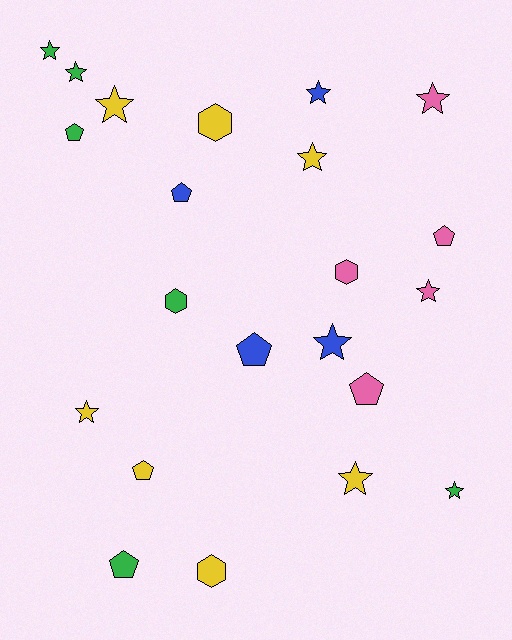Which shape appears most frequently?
Star, with 11 objects.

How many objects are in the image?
There are 22 objects.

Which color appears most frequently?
Yellow, with 7 objects.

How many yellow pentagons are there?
There is 1 yellow pentagon.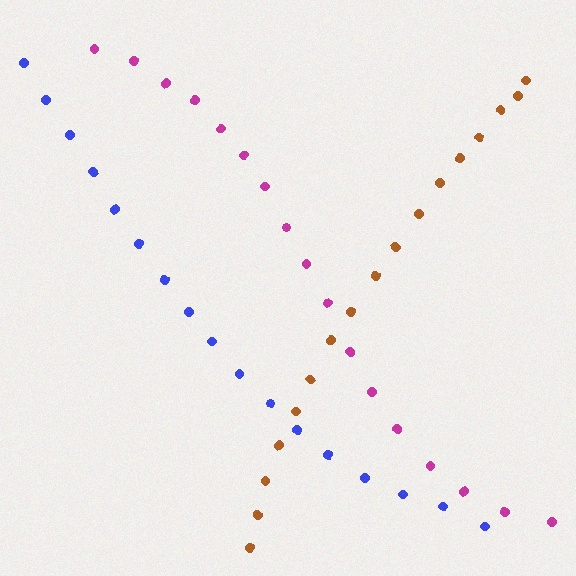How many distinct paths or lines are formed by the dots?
There are 3 distinct paths.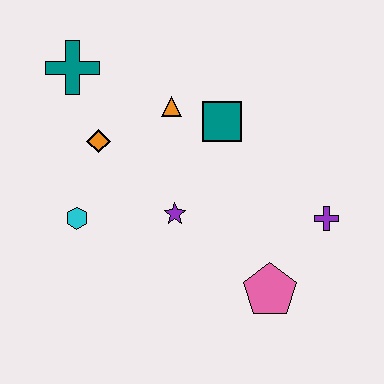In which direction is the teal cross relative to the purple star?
The teal cross is above the purple star.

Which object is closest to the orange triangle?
The teal square is closest to the orange triangle.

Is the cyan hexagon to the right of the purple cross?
No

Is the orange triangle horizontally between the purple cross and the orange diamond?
Yes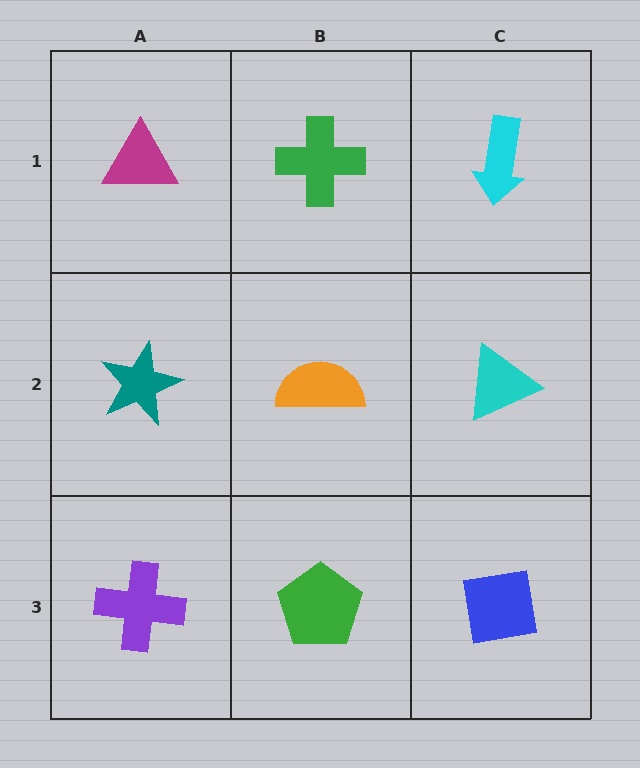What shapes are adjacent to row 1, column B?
An orange semicircle (row 2, column B), a magenta triangle (row 1, column A), a cyan arrow (row 1, column C).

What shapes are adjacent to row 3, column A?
A teal star (row 2, column A), a green pentagon (row 3, column B).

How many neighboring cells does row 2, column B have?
4.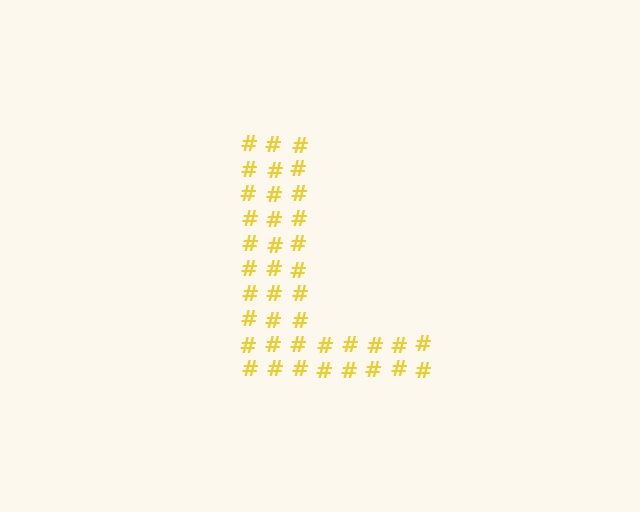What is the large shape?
The large shape is the letter L.